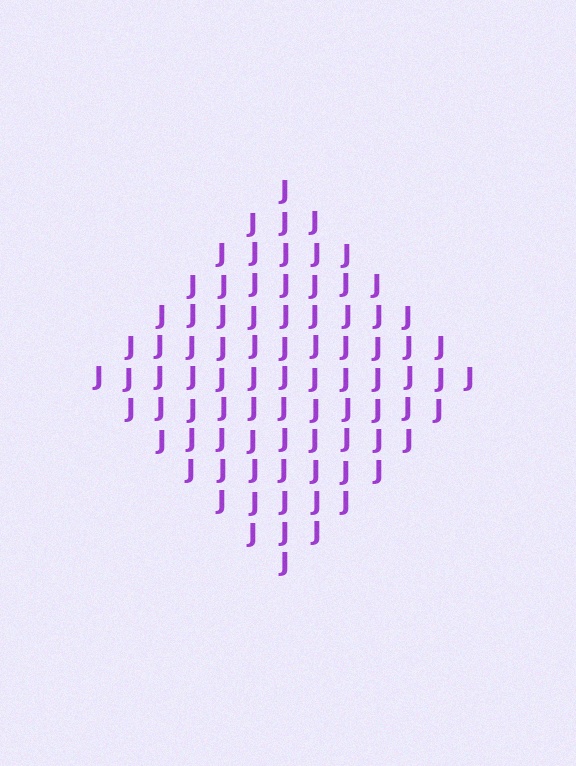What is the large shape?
The large shape is a diamond.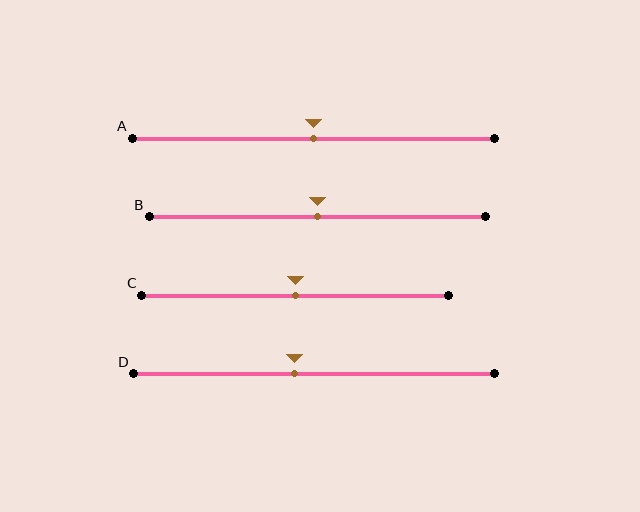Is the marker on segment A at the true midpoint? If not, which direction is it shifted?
Yes, the marker on segment A is at the true midpoint.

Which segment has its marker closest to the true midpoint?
Segment A has its marker closest to the true midpoint.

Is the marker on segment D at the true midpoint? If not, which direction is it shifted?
No, the marker on segment D is shifted to the left by about 5% of the segment length.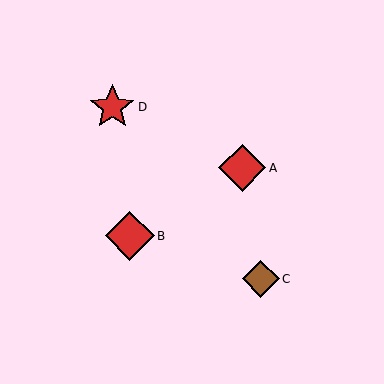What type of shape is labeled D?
Shape D is a red star.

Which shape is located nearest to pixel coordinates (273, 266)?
The brown diamond (labeled C) at (261, 279) is nearest to that location.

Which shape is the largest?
The red diamond (labeled B) is the largest.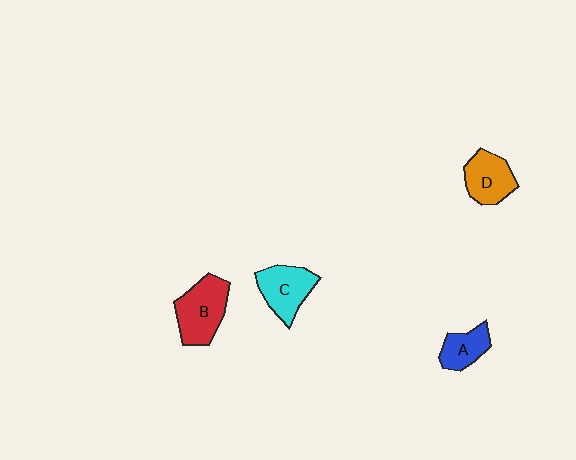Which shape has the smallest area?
Shape A (blue).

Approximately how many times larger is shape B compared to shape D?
Approximately 1.3 times.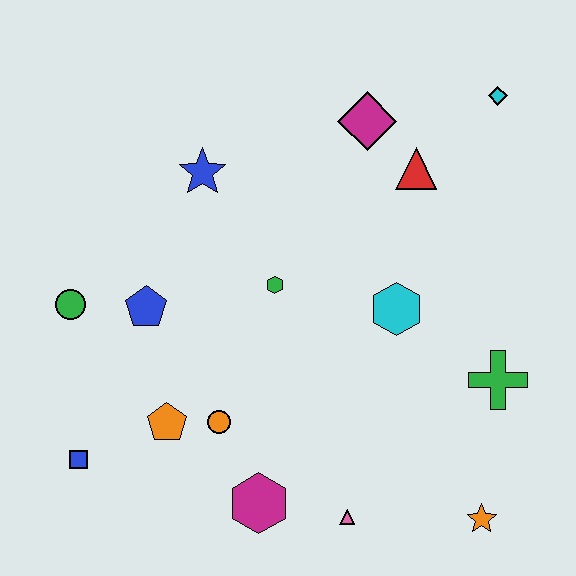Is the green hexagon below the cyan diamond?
Yes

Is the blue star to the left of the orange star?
Yes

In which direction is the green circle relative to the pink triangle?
The green circle is to the left of the pink triangle.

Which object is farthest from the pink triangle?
The cyan diamond is farthest from the pink triangle.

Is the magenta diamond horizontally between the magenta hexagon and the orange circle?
No